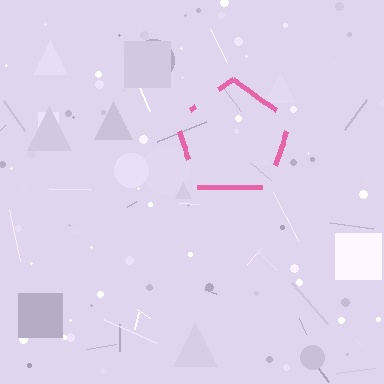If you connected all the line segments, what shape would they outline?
They would outline a pentagon.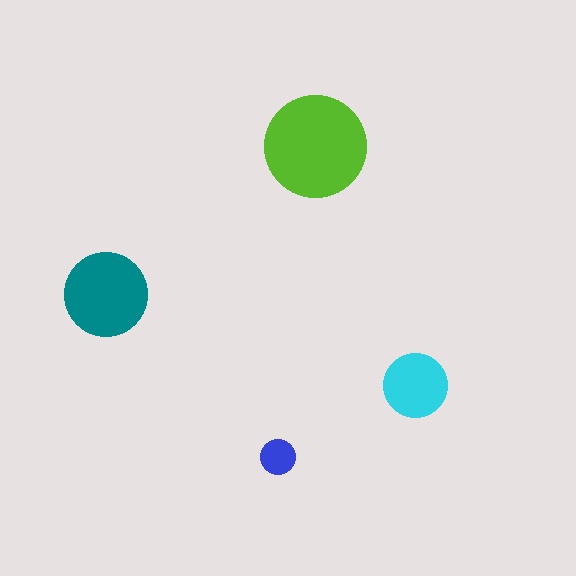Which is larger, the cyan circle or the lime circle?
The lime one.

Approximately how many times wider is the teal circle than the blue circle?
About 2.5 times wider.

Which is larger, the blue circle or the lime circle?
The lime one.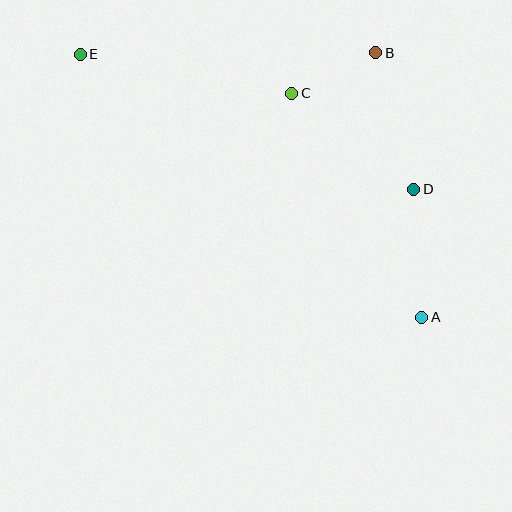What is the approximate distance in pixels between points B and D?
The distance between B and D is approximately 142 pixels.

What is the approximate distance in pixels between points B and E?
The distance between B and E is approximately 296 pixels.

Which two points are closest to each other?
Points B and C are closest to each other.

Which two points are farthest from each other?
Points A and E are farthest from each other.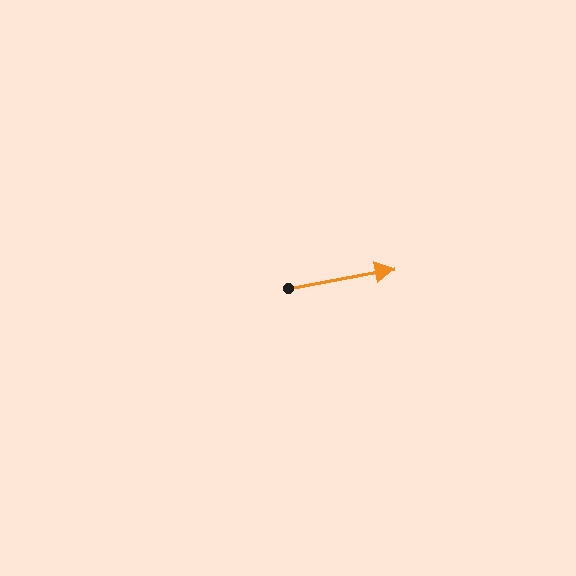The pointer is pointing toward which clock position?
Roughly 3 o'clock.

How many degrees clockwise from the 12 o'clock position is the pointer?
Approximately 79 degrees.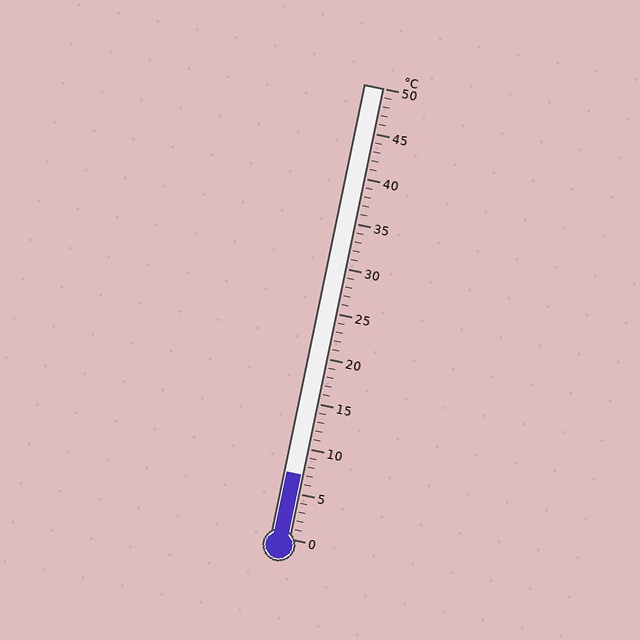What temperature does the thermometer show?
The thermometer shows approximately 7°C.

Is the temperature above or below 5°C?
The temperature is above 5°C.